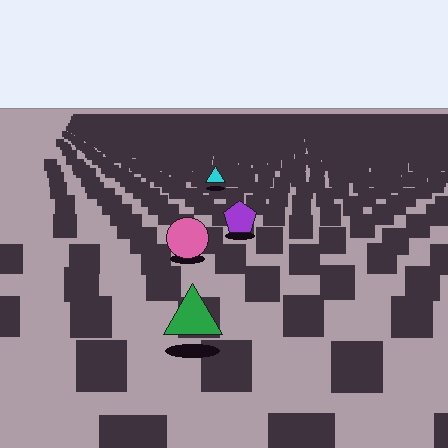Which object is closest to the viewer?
The green triangle is closest. The texture marks near it are larger and more spread out.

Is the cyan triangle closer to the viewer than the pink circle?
No. The pink circle is closer — you can tell from the texture gradient: the ground texture is coarser near it.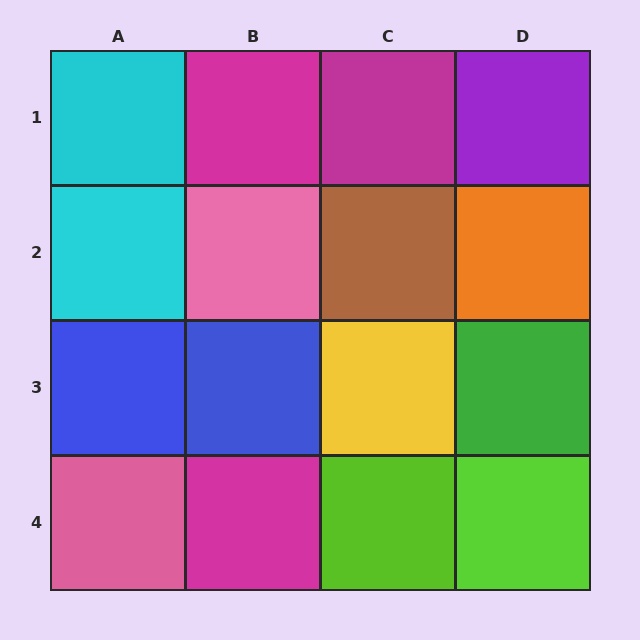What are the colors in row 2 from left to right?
Cyan, pink, brown, orange.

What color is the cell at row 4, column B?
Magenta.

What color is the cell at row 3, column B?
Blue.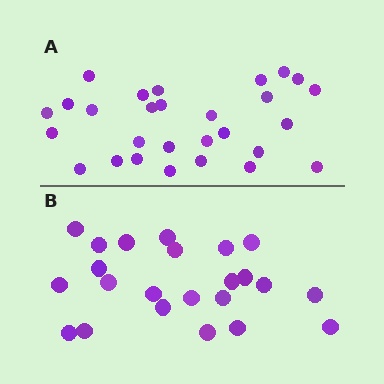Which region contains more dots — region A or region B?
Region A (the top region) has more dots.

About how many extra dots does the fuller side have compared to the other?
Region A has about 5 more dots than region B.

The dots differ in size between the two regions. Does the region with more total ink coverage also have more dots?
No. Region B has more total ink coverage because its dots are larger, but region A actually contains more individual dots. Total area can be misleading — the number of items is what matters here.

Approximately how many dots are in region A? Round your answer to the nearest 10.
About 30 dots. (The exact count is 28, which rounds to 30.)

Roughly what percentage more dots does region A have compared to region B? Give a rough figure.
About 20% more.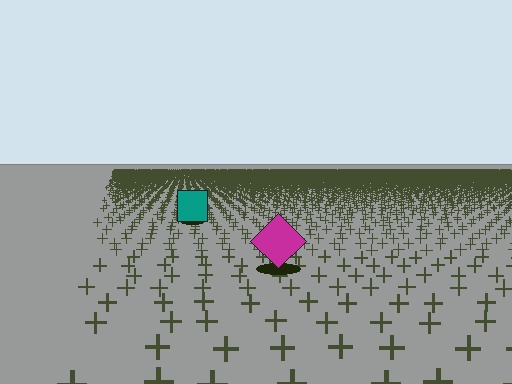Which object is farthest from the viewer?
The teal square is farthest from the viewer. It appears smaller and the ground texture around it is denser.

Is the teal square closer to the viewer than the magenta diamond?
No. The magenta diamond is closer — you can tell from the texture gradient: the ground texture is coarser near it.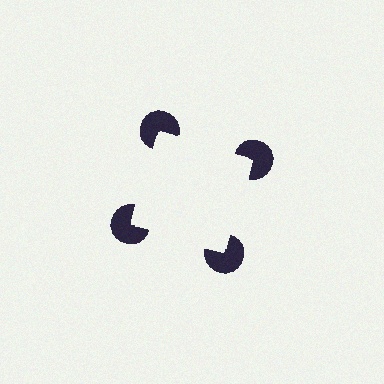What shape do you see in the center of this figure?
An illusory square — its edges are inferred from the aligned wedge cuts in the pac-man discs, not physically drawn.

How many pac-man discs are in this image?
There are 4 — one at each vertex of the illusory square.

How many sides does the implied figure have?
4 sides.